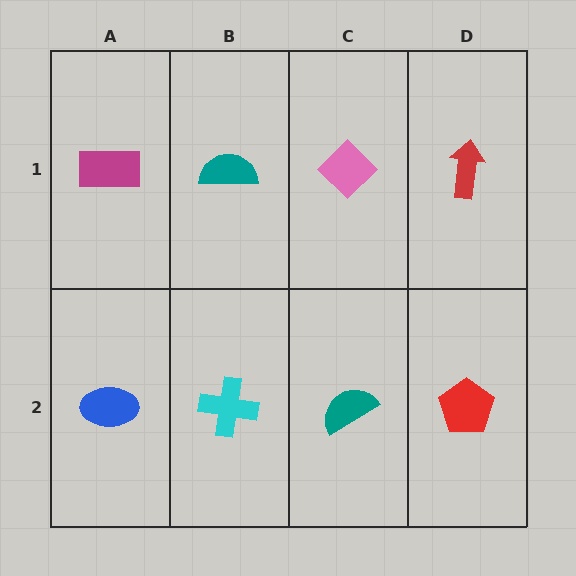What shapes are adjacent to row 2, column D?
A red arrow (row 1, column D), a teal semicircle (row 2, column C).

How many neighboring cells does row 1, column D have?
2.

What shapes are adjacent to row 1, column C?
A teal semicircle (row 2, column C), a teal semicircle (row 1, column B), a red arrow (row 1, column D).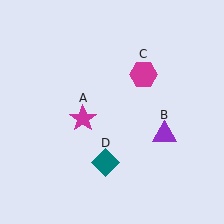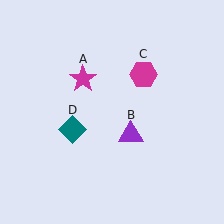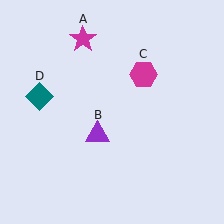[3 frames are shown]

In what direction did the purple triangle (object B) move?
The purple triangle (object B) moved left.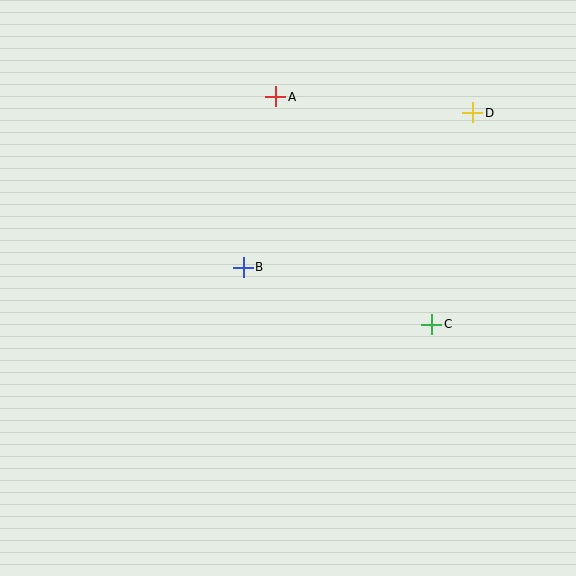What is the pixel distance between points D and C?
The distance between D and C is 215 pixels.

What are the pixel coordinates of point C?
Point C is at (432, 324).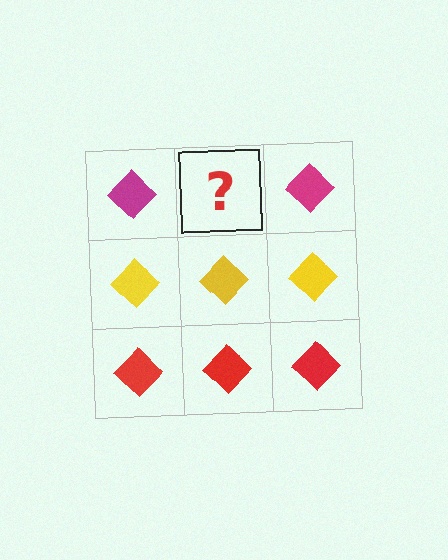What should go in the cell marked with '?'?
The missing cell should contain a magenta diamond.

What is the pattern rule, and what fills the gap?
The rule is that each row has a consistent color. The gap should be filled with a magenta diamond.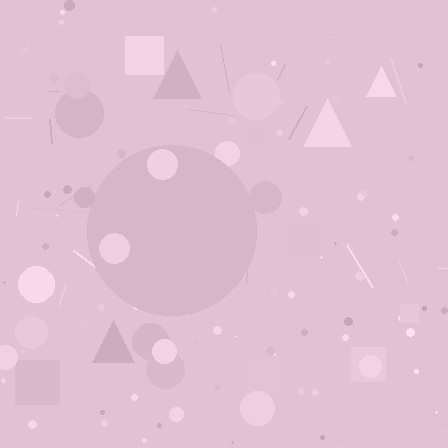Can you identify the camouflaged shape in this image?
The camouflaged shape is a circle.